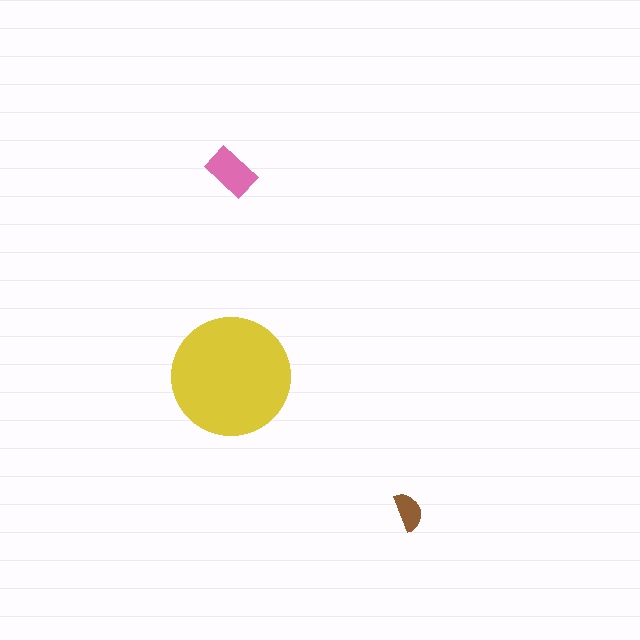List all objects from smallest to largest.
The brown semicircle, the pink rectangle, the yellow circle.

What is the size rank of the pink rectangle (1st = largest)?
2nd.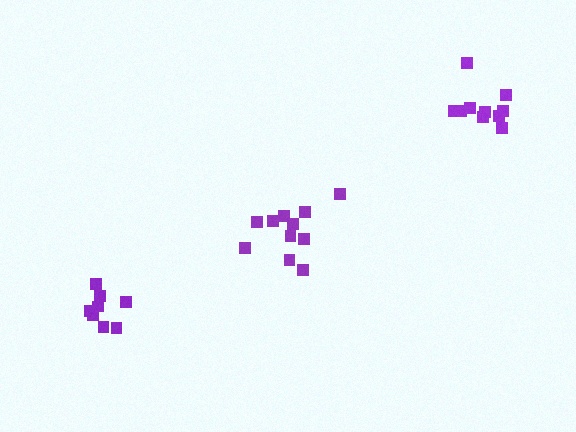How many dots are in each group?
Group 1: 11 dots, Group 2: 10 dots, Group 3: 9 dots (30 total).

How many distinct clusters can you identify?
There are 3 distinct clusters.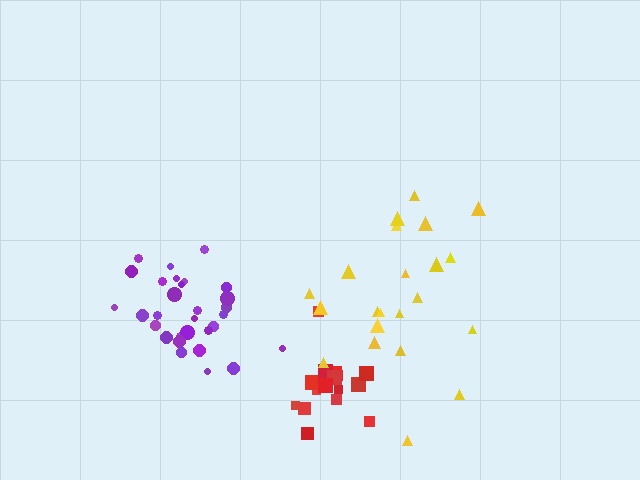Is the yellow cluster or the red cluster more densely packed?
Red.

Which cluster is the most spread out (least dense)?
Yellow.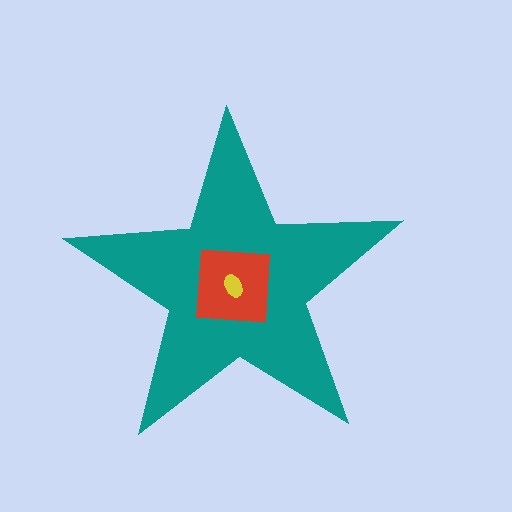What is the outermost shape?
The teal star.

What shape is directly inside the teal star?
The red square.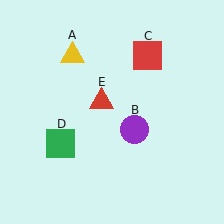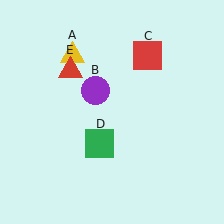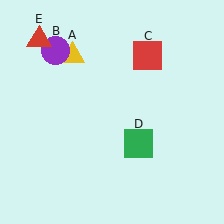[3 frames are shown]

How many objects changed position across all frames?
3 objects changed position: purple circle (object B), green square (object D), red triangle (object E).